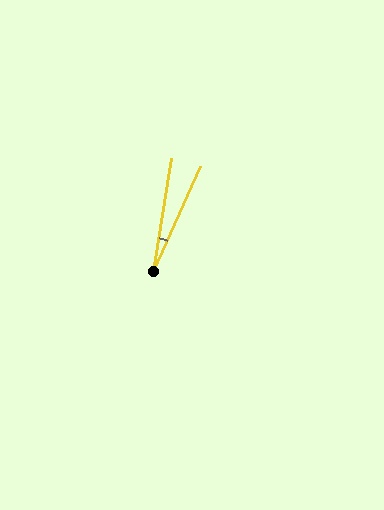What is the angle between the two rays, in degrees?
Approximately 15 degrees.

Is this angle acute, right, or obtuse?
It is acute.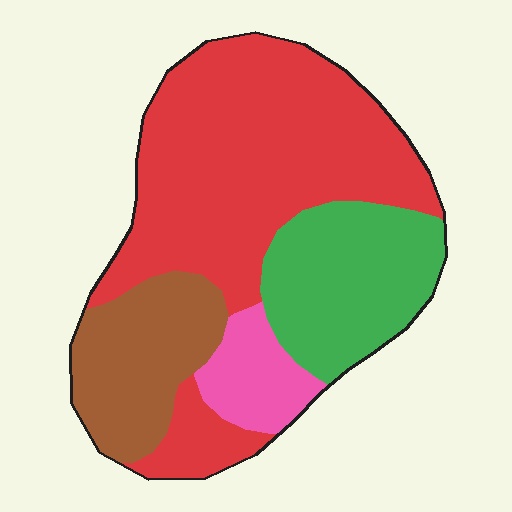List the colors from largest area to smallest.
From largest to smallest: red, green, brown, pink.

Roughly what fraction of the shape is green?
Green takes up about one fifth (1/5) of the shape.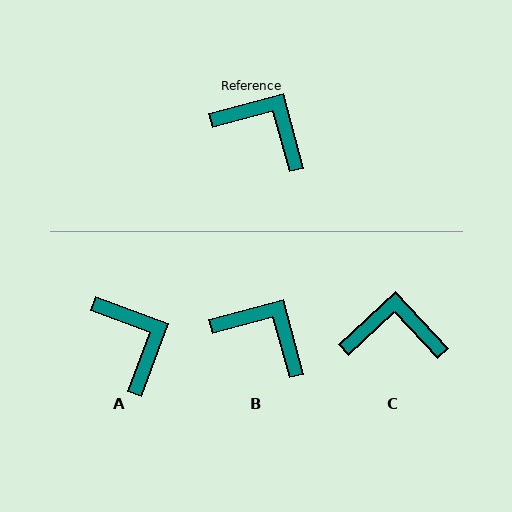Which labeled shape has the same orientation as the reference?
B.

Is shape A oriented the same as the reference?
No, it is off by about 35 degrees.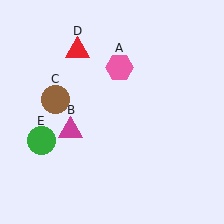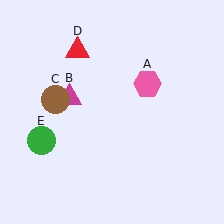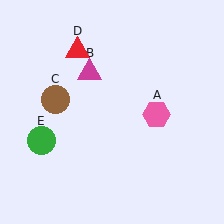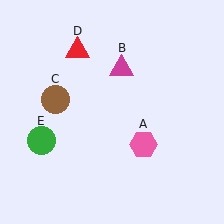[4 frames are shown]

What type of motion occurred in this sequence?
The pink hexagon (object A), magenta triangle (object B) rotated clockwise around the center of the scene.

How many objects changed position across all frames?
2 objects changed position: pink hexagon (object A), magenta triangle (object B).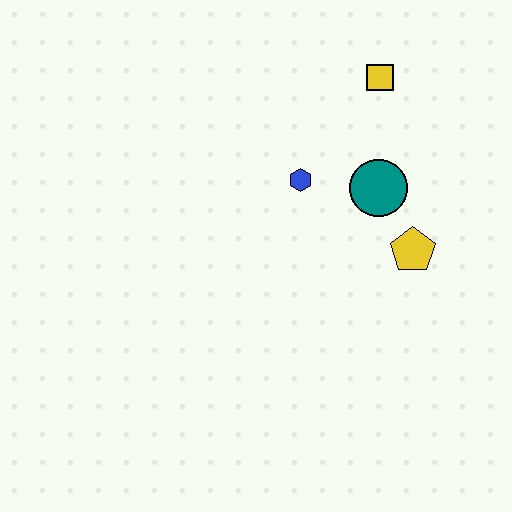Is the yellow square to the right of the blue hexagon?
Yes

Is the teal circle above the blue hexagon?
No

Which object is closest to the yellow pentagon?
The teal circle is closest to the yellow pentagon.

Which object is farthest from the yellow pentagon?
The yellow square is farthest from the yellow pentagon.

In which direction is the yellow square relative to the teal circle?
The yellow square is above the teal circle.